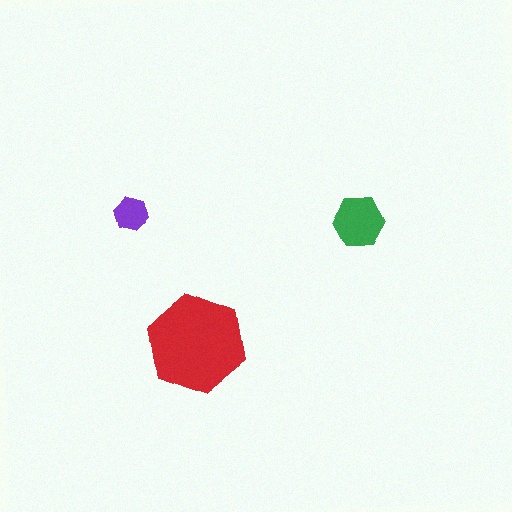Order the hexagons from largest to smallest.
the red one, the green one, the purple one.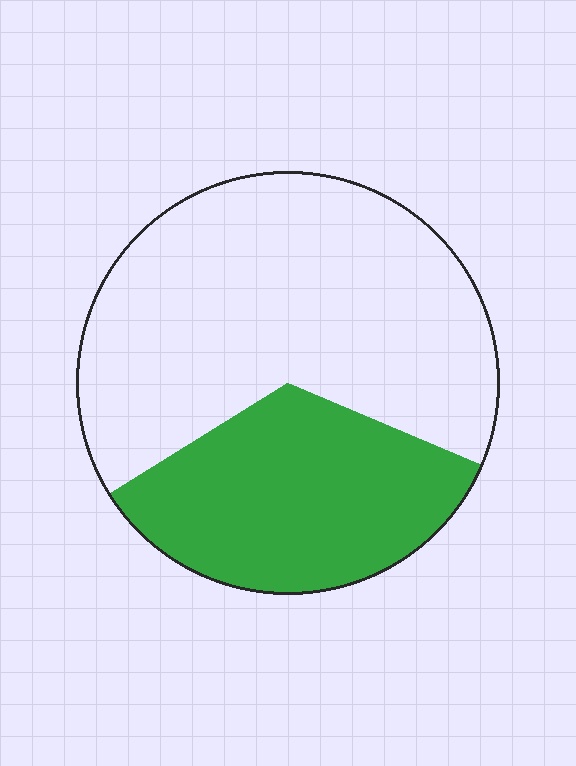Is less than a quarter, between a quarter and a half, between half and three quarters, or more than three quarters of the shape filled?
Between a quarter and a half.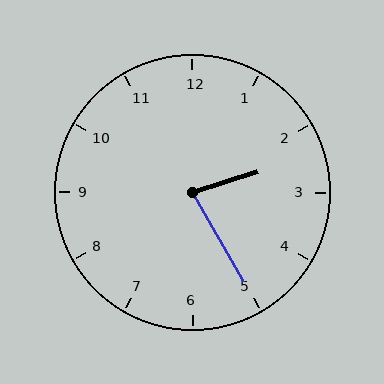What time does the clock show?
2:25.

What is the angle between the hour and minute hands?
Approximately 78 degrees.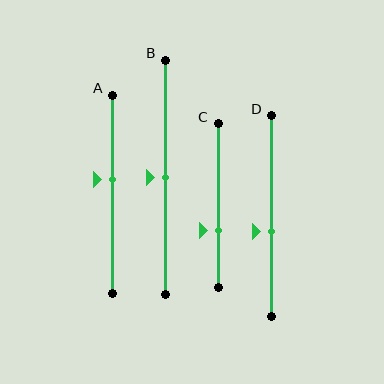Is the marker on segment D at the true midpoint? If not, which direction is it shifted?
No, the marker on segment D is shifted downward by about 8% of the segment length.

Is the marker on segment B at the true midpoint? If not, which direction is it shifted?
Yes, the marker on segment B is at the true midpoint.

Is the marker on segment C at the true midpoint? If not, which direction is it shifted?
No, the marker on segment C is shifted downward by about 15% of the segment length.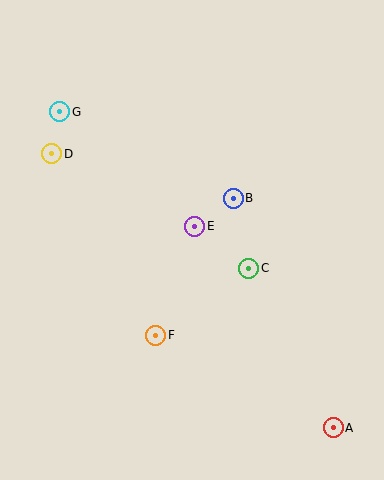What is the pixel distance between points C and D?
The distance between C and D is 228 pixels.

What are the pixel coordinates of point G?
Point G is at (60, 112).